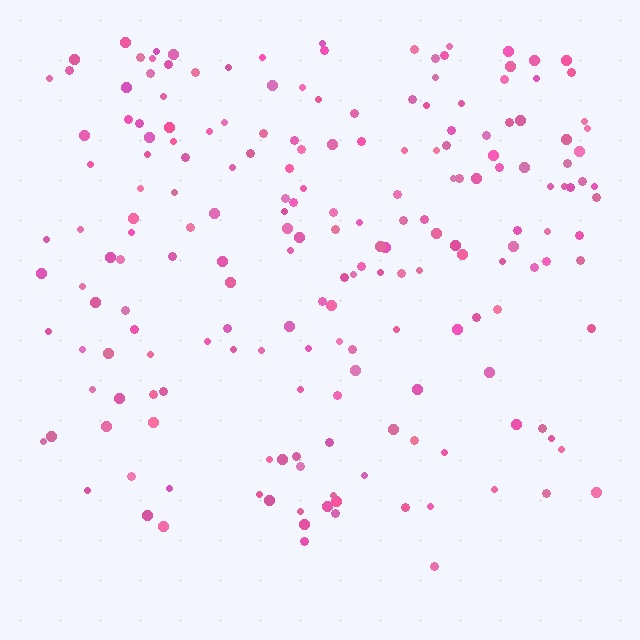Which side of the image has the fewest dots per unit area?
The bottom.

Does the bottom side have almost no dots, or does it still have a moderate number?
Still a moderate number, just noticeably fewer than the top.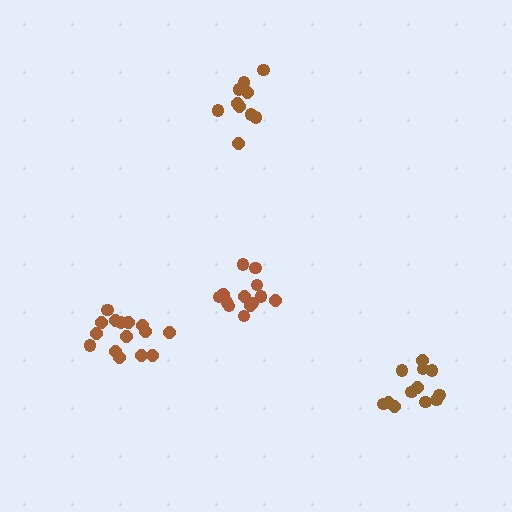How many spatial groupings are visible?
There are 4 spatial groupings.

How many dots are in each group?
Group 1: 15 dots, Group 2: 10 dots, Group 3: 14 dots, Group 4: 12 dots (51 total).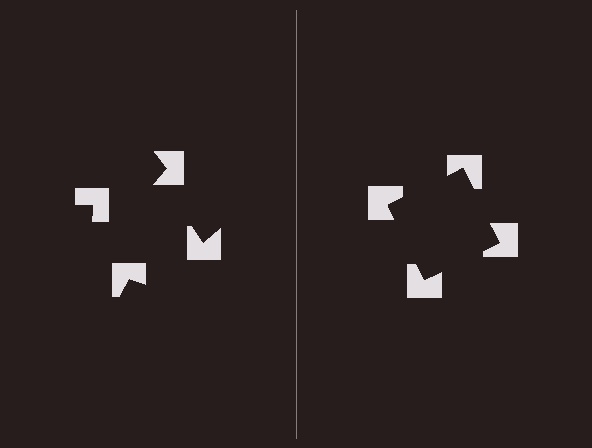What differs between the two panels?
The notched squares are positioned identically on both sides; only the wedge orientations differ. On the right they align to a square; on the left they are misaligned.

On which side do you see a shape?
An illusory square appears on the right side. On the left side the wedge cuts are rotated, so no coherent shape forms.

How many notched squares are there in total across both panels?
8 — 4 on each side.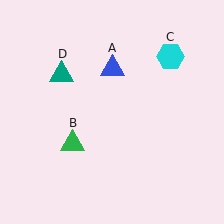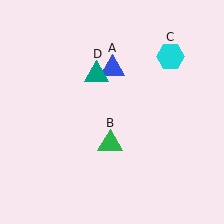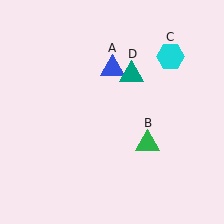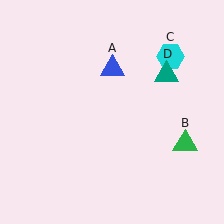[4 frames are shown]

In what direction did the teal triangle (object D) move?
The teal triangle (object D) moved right.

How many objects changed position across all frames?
2 objects changed position: green triangle (object B), teal triangle (object D).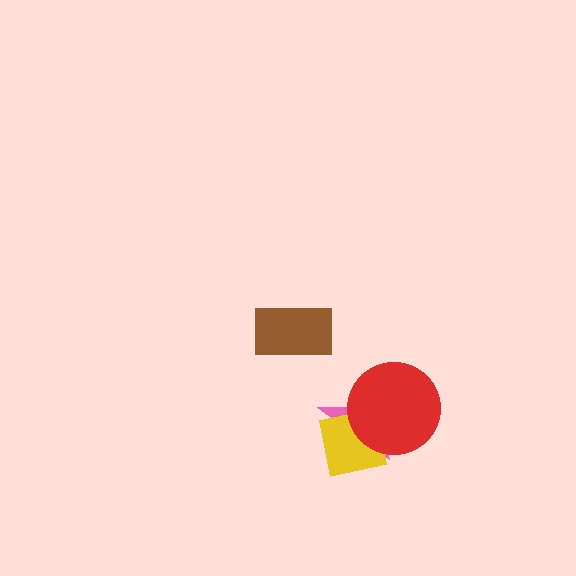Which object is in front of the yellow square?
The red circle is in front of the yellow square.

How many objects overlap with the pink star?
2 objects overlap with the pink star.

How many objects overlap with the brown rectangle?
0 objects overlap with the brown rectangle.